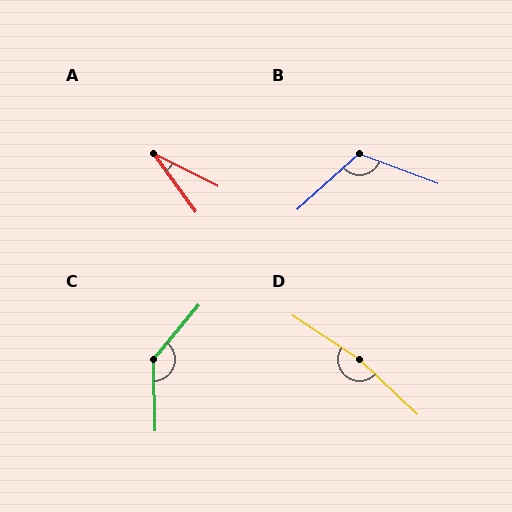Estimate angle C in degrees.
Approximately 139 degrees.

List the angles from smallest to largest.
A (27°), B (118°), C (139°), D (170°).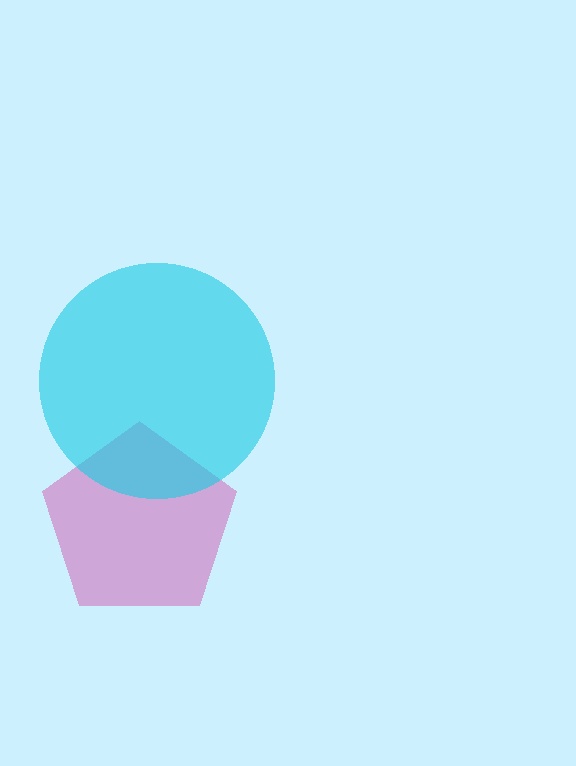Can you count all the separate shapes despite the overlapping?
Yes, there are 2 separate shapes.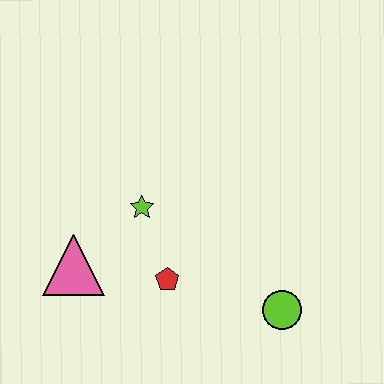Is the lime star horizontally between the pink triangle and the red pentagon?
Yes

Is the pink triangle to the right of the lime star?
No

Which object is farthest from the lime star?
The lime circle is farthest from the lime star.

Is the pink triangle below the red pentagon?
No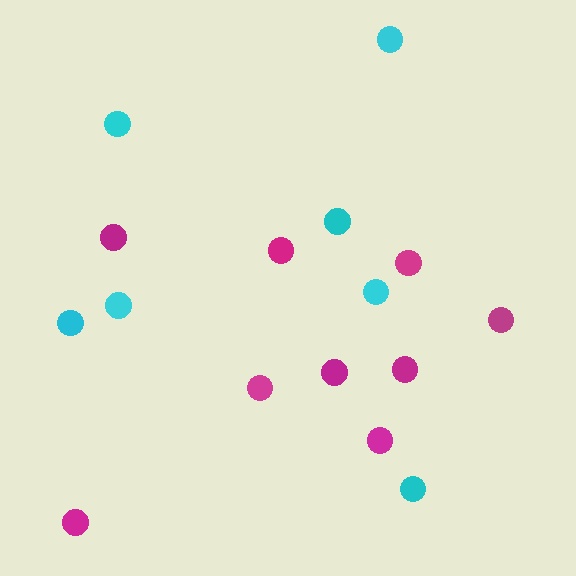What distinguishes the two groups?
There are 2 groups: one group of cyan circles (7) and one group of magenta circles (9).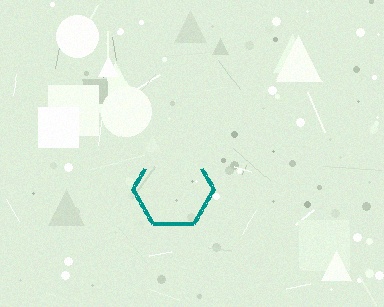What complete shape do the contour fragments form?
The contour fragments form a hexagon.